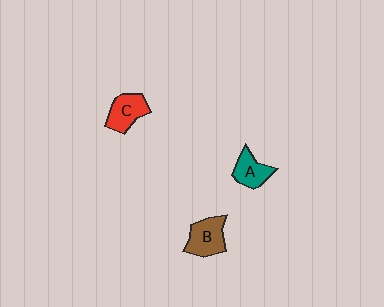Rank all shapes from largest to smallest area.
From largest to smallest: B (brown), C (red), A (teal).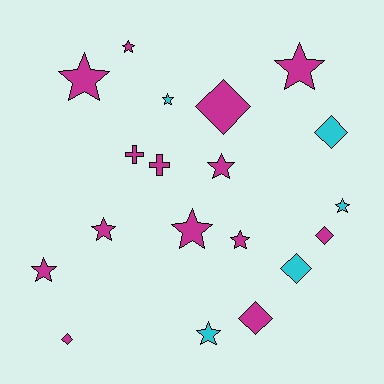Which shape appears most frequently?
Star, with 11 objects.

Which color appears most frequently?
Magenta, with 14 objects.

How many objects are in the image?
There are 19 objects.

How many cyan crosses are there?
There are no cyan crosses.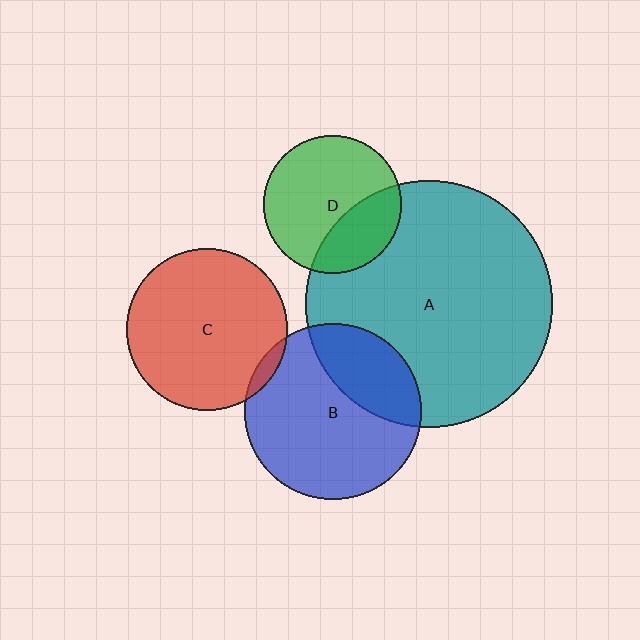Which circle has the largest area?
Circle A (teal).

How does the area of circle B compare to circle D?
Approximately 1.6 times.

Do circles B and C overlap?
Yes.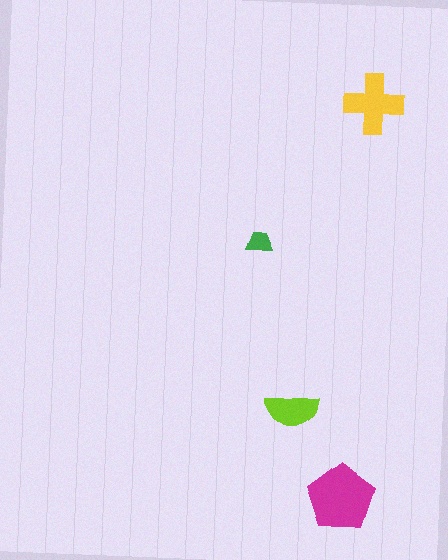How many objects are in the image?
There are 4 objects in the image.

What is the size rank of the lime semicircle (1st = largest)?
3rd.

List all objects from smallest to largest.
The green trapezoid, the lime semicircle, the yellow cross, the magenta pentagon.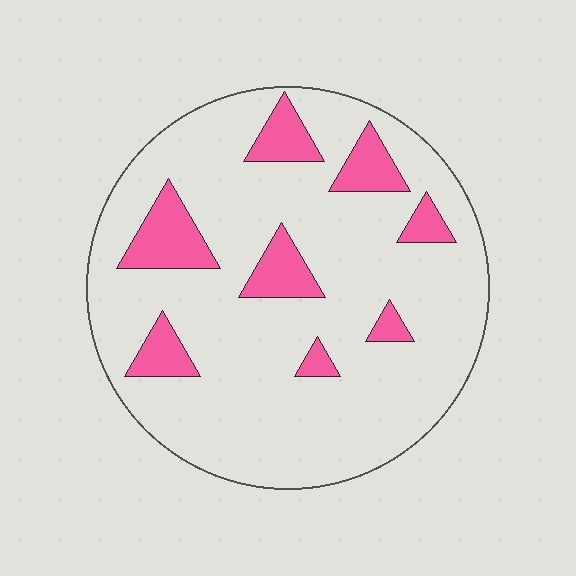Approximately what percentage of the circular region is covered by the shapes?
Approximately 15%.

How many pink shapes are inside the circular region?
8.